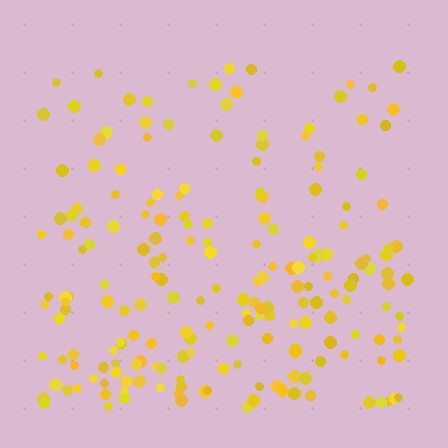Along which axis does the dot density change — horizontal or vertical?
Vertical.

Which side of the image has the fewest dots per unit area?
The top.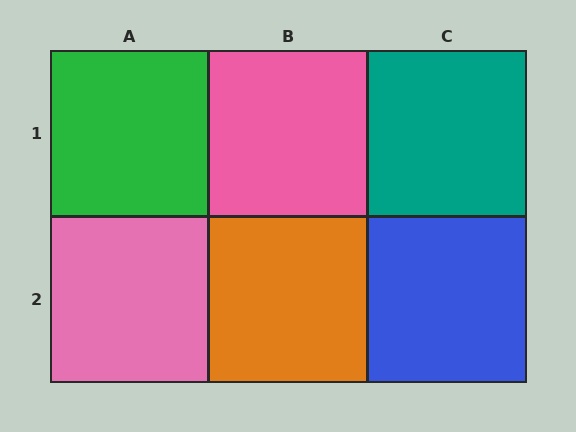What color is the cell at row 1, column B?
Pink.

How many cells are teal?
1 cell is teal.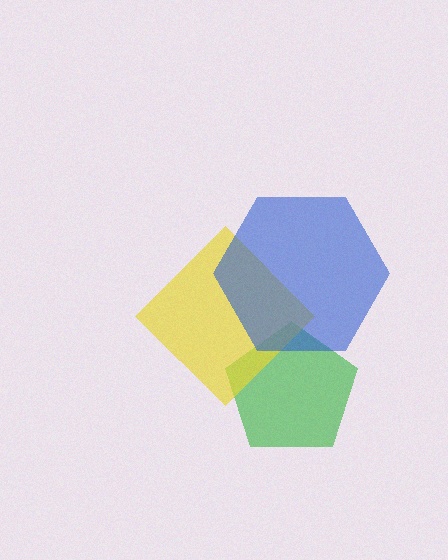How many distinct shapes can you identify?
There are 3 distinct shapes: a green pentagon, a yellow diamond, a blue hexagon.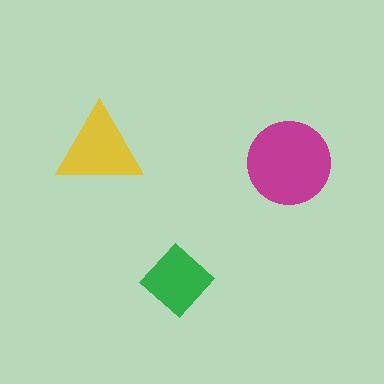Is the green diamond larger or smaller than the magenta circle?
Smaller.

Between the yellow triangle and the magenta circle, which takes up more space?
The magenta circle.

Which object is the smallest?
The green diamond.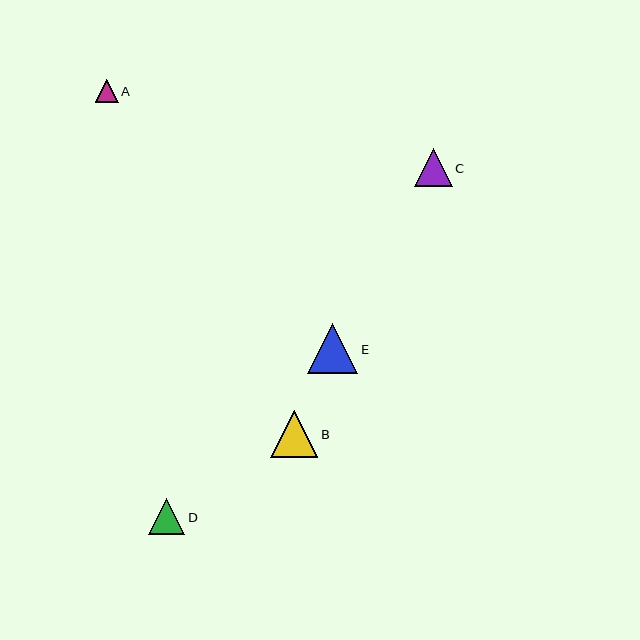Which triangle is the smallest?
Triangle A is the smallest with a size of approximately 23 pixels.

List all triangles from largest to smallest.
From largest to smallest: E, B, C, D, A.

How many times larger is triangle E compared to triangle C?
Triangle E is approximately 1.3 times the size of triangle C.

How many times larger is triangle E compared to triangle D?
Triangle E is approximately 1.4 times the size of triangle D.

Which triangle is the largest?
Triangle E is the largest with a size of approximately 50 pixels.